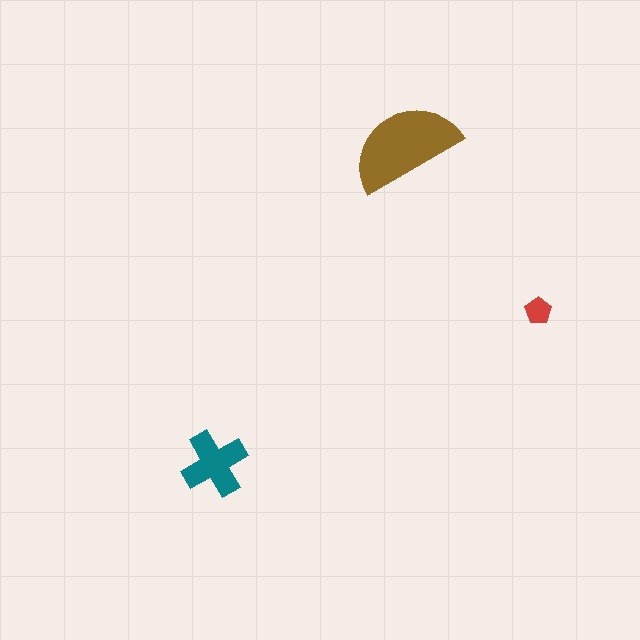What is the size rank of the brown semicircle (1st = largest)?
1st.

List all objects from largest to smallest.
The brown semicircle, the teal cross, the red pentagon.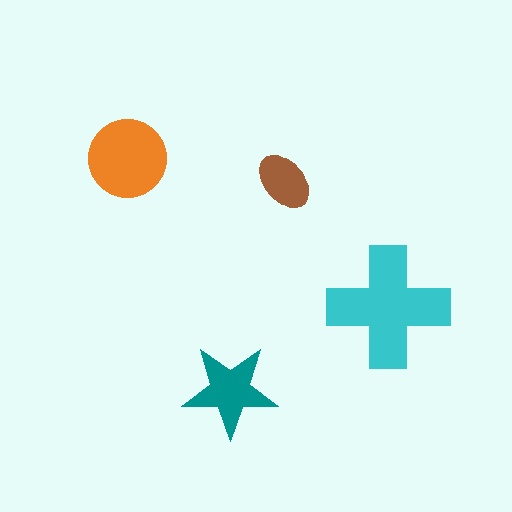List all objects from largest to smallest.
The cyan cross, the orange circle, the teal star, the brown ellipse.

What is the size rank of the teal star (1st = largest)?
3rd.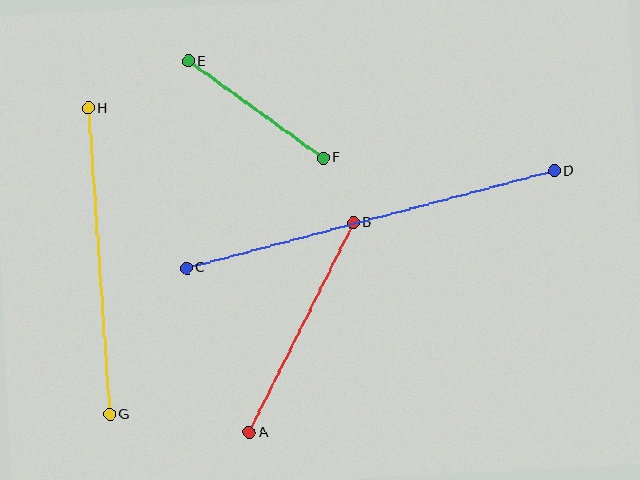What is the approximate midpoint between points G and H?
The midpoint is at approximately (99, 261) pixels.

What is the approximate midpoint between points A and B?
The midpoint is at approximately (301, 327) pixels.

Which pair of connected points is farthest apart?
Points C and D are farthest apart.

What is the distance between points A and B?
The distance is approximately 234 pixels.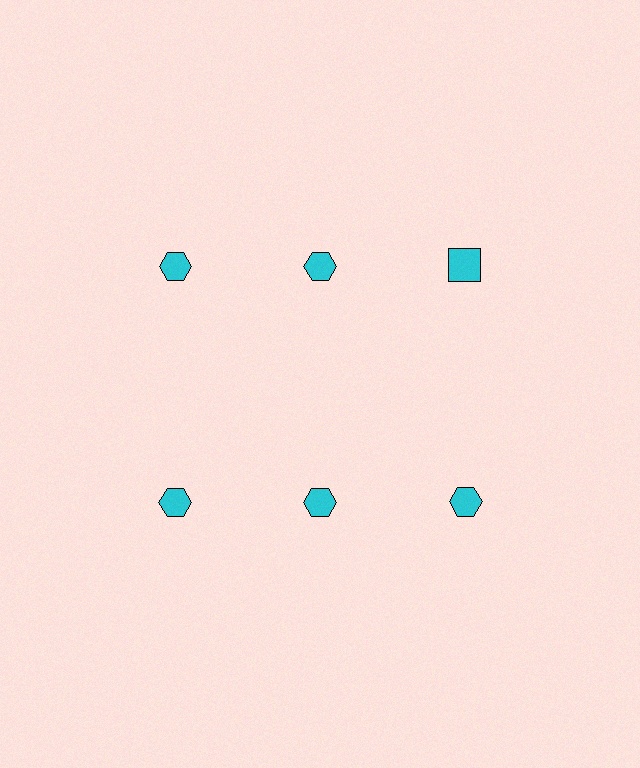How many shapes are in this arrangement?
There are 6 shapes arranged in a grid pattern.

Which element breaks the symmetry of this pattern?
The cyan square in the top row, center column breaks the symmetry. All other shapes are cyan hexagons.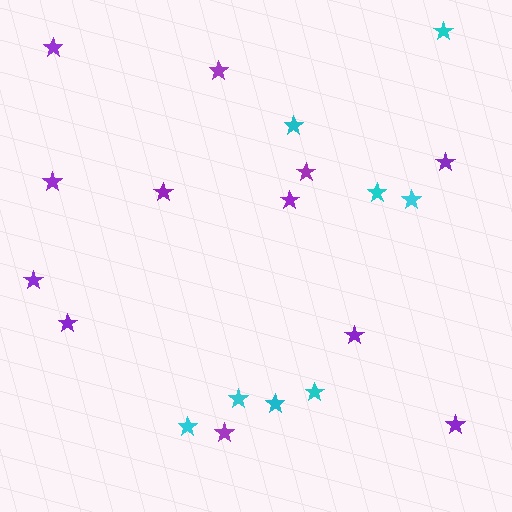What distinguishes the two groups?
There are 2 groups: one group of purple stars (12) and one group of cyan stars (8).